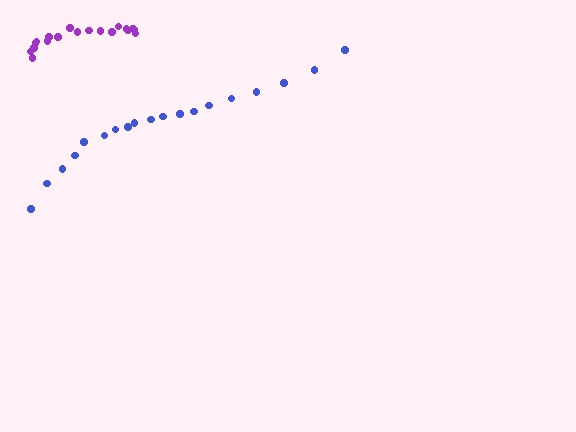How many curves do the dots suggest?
There are 2 distinct paths.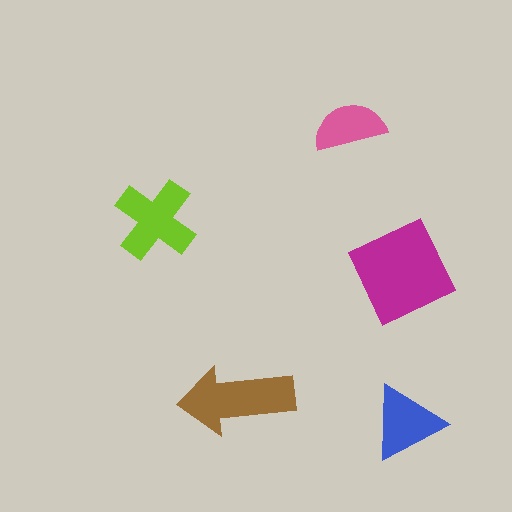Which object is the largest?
The magenta diamond.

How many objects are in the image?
There are 5 objects in the image.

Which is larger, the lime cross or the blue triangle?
The lime cross.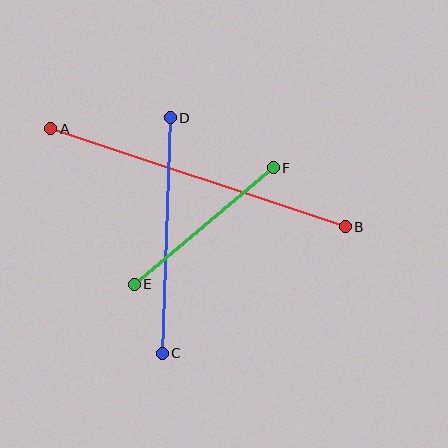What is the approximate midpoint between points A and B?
The midpoint is at approximately (198, 178) pixels.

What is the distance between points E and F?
The distance is approximately 181 pixels.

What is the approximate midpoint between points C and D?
The midpoint is at approximately (166, 235) pixels.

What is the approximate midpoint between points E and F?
The midpoint is at approximately (204, 226) pixels.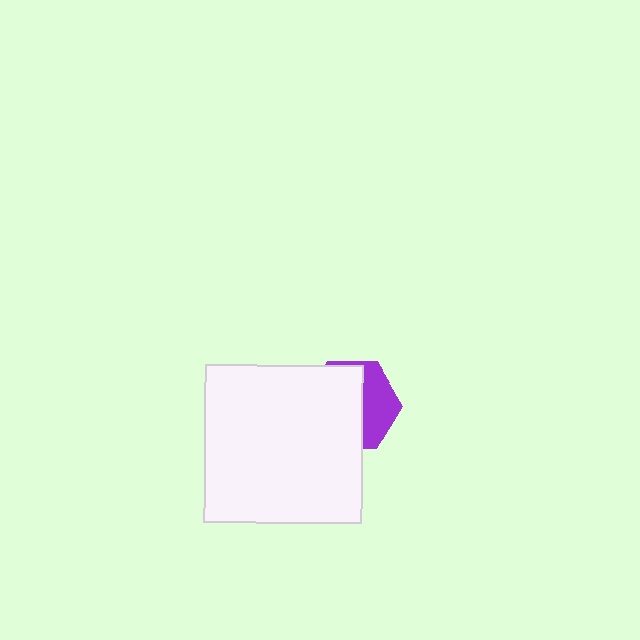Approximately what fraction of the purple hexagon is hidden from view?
Roughly 62% of the purple hexagon is hidden behind the white square.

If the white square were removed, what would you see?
You would see the complete purple hexagon.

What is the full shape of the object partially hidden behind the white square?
The partially hidden object is a purple hexagon.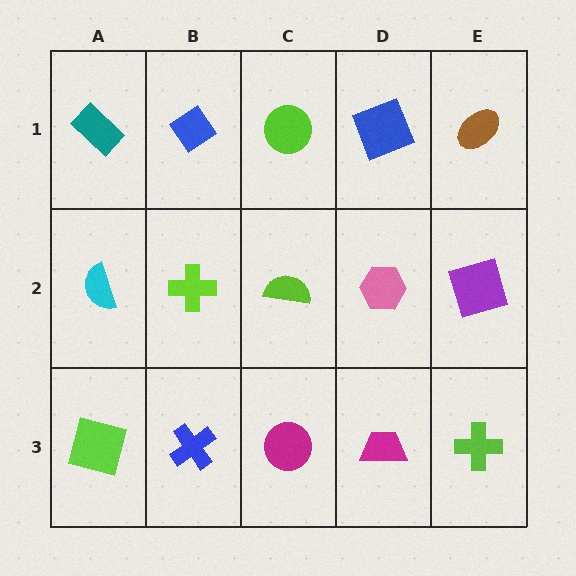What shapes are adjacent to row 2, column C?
A lime circle (row 1, column C), a magenta circle (row 3, column C), a lime cross (row 2, column B), a pink hexagon (row 2, column D).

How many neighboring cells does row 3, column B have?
3.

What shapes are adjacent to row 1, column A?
A cyan semicircle (row 2, column A), a blue diamond (row 1, column B).